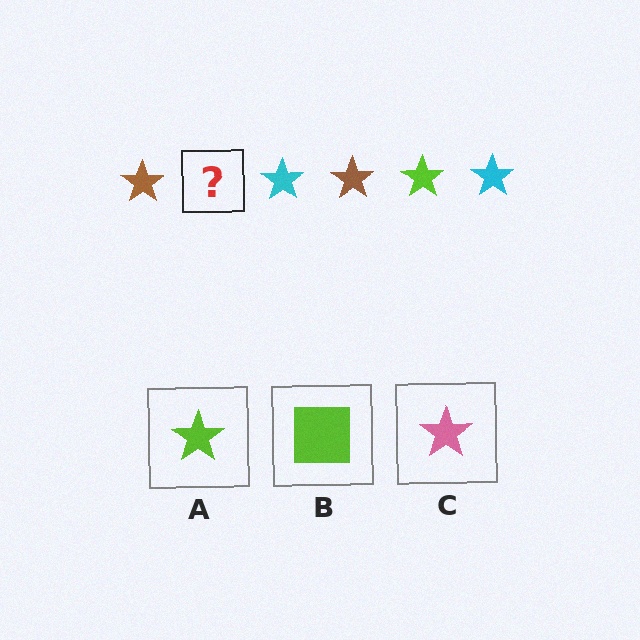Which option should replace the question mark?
Option A.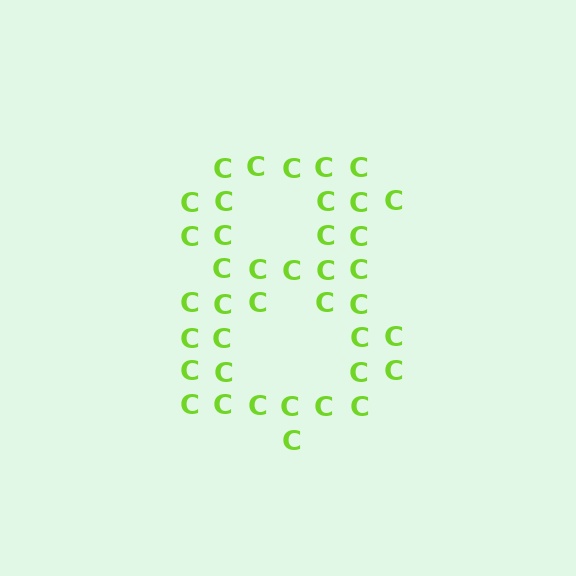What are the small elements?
The small elements are letter C's.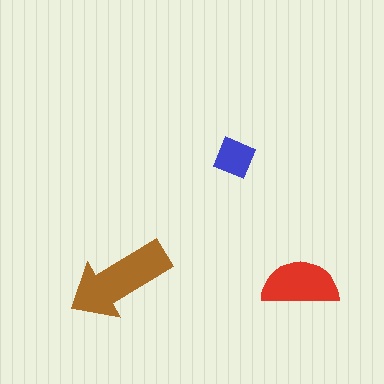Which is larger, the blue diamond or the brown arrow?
The brown arrow.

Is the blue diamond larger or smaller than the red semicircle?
Smaller.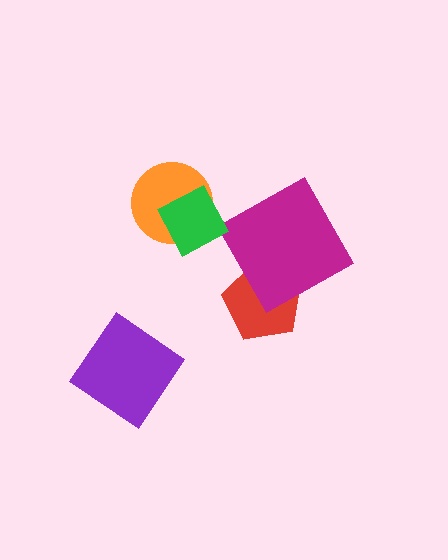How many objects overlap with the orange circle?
1 object overlaps with the orange circle.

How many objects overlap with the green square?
1 object overlaps with the green square.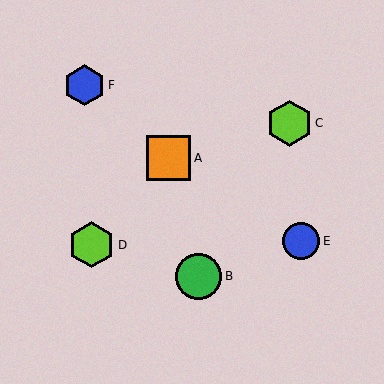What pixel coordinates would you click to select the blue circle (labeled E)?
Click at (301, 241) to select the blue circle E.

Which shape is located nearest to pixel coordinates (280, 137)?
The lime hexagon (labeled C) at (289, 123) is nearest to that location.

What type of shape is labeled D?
Shape D is a lime hexagon.